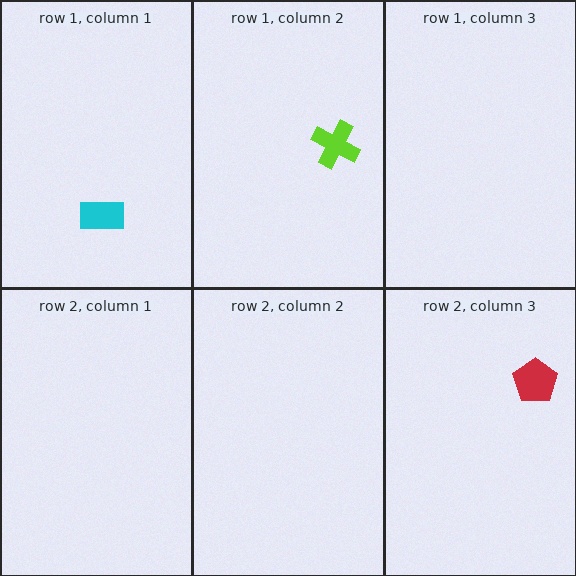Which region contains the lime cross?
The row 1, column 2 region.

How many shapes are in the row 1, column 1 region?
1.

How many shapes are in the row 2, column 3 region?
1.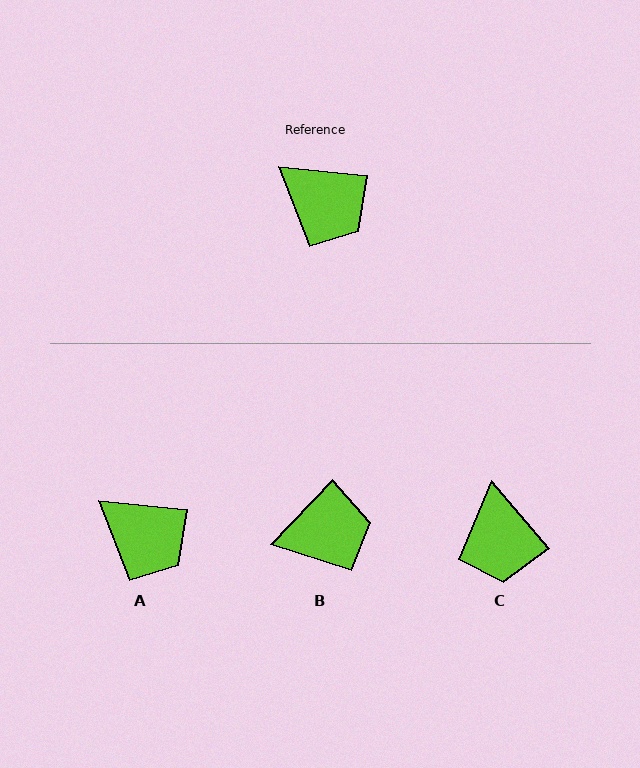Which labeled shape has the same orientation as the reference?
A.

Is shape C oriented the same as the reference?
No, it is off by about 44 degrees.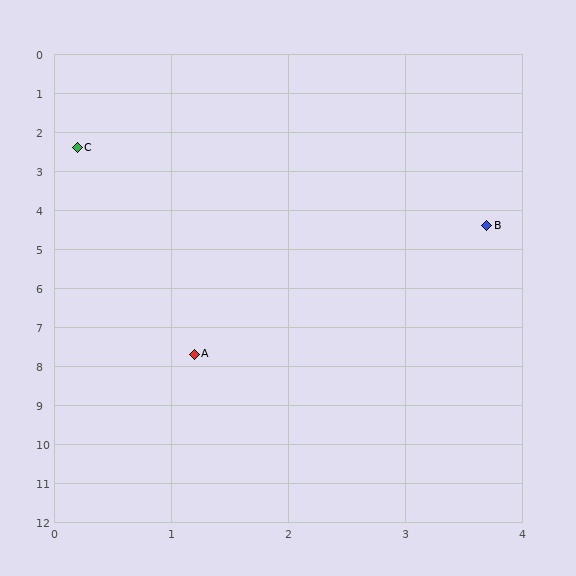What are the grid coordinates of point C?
Point C is at approximately (0.2, 2.4).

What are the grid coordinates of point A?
Point A is at approximately (1.2, 7.7).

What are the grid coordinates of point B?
Point B is at approximately (3.7, 4.4).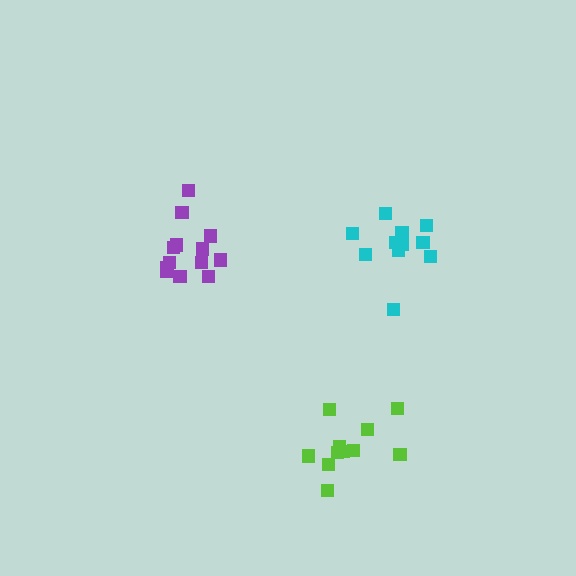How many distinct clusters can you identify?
There are 3 distinct clusters.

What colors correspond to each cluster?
The clusters are colored: purple, cyan, lime.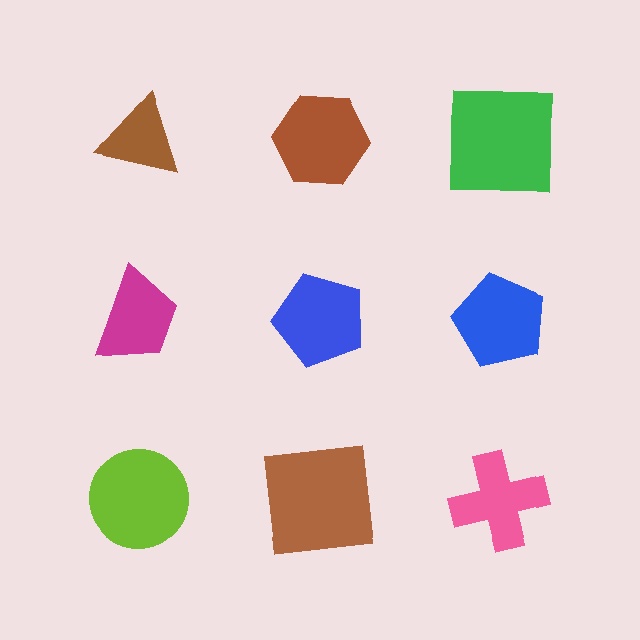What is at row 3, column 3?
A pink cross.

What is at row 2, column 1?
A magenta trapezoid.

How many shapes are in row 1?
3 shapes.